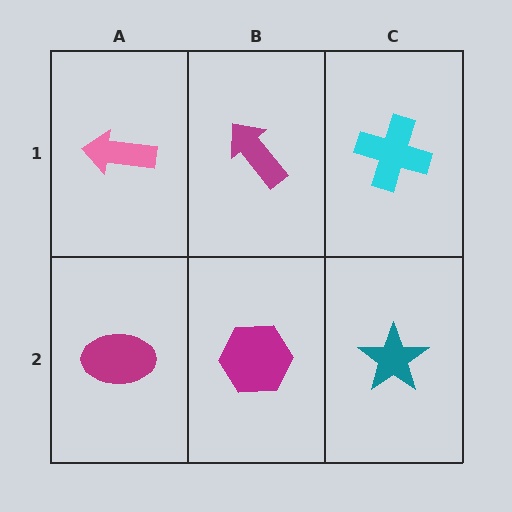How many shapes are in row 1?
3 shapes.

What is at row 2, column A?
A magenta ellipse.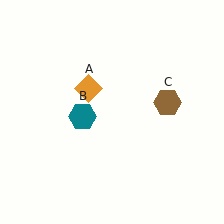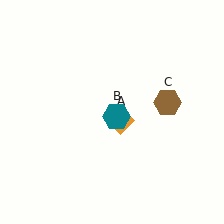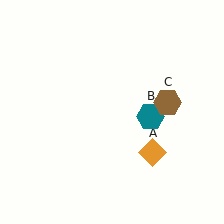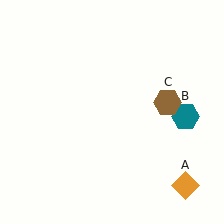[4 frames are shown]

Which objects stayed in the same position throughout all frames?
Brown hexagon (object C) remained stationary.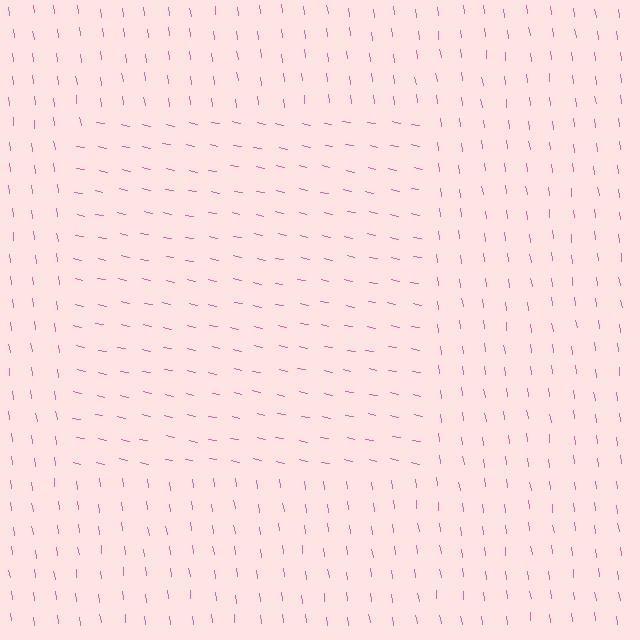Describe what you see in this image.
The image is filled with small pink line segments. A rectangle region in the image has lines oriented differently from the surrounding lines, creating a visible texture boundary.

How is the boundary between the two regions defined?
The boundary is defined purely by a change in line orientation (approximately 70 degrees difference). All lines are the same color and thickness.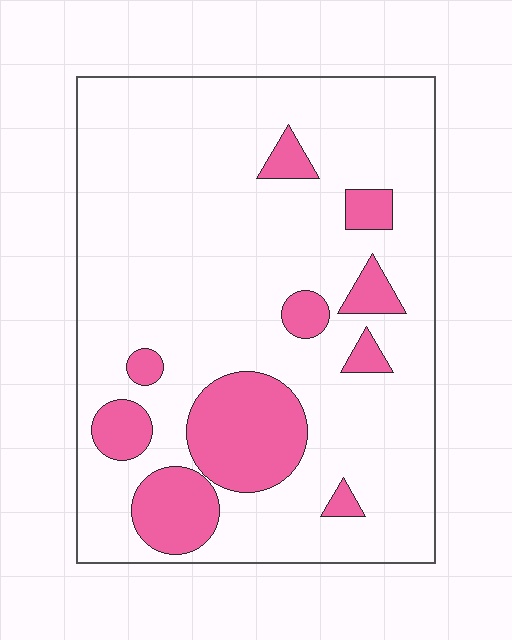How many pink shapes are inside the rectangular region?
10.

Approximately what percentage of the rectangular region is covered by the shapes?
Approximately 20%.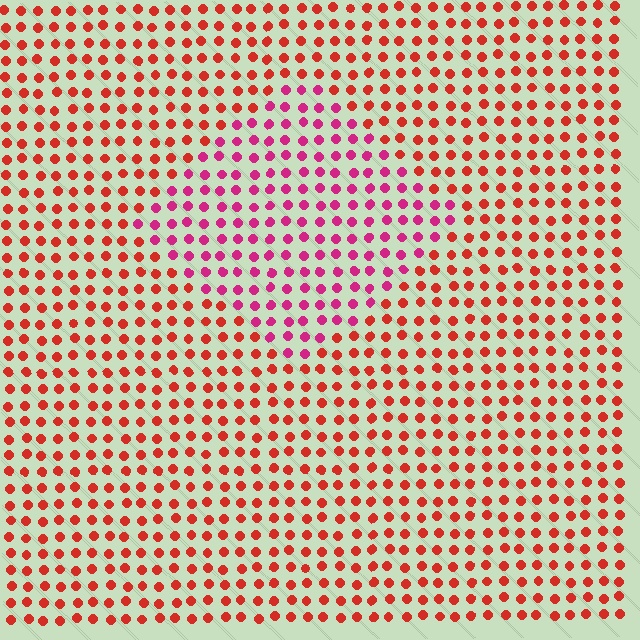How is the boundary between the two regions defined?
The boundary is defined purely by a slight shift in hue (about 37 degrees). Spacing, size, and orientation are identical on both sides.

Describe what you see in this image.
The image is filled with small red elements in a uniform arrangement. A diamond-shaped region is visible where the elements are tinted to a slightly different hue, forming a subtle color boundary.